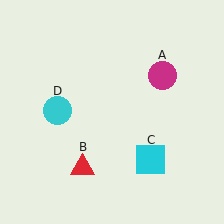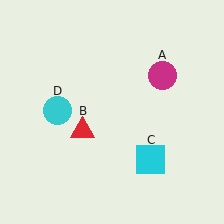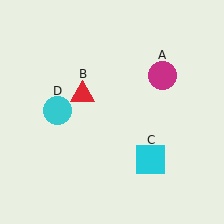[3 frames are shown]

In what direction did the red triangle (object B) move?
The red triangle (object B) moved up.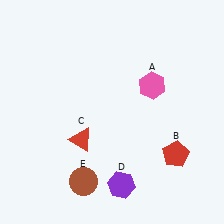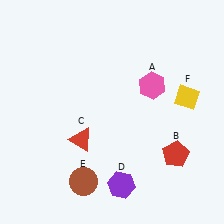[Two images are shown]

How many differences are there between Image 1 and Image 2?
There is 1 difference between the two images.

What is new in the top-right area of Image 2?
A yellow diamond (F) was added in the top-right area of Image 2.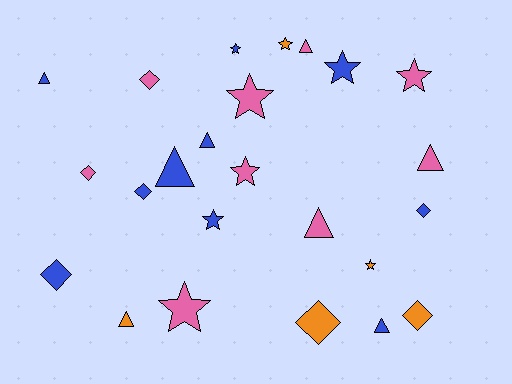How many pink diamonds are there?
There are 2 pink diamonds.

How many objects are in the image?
There are 24 objects.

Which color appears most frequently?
Blue, with 10 objects.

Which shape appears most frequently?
Star, with 9 objects.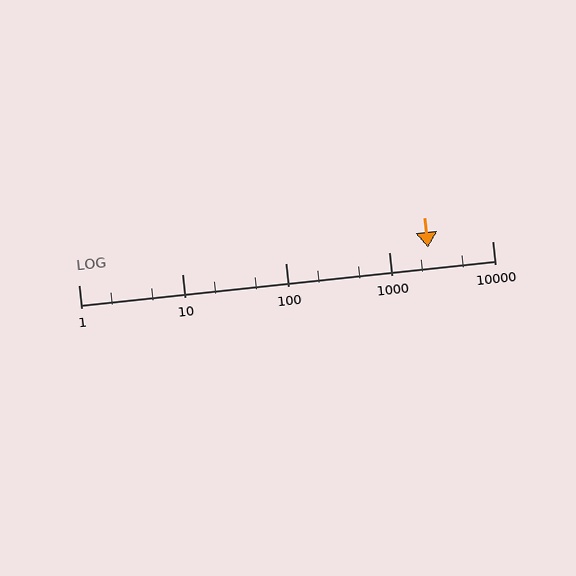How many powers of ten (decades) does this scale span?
The scale spans 4 decades, from 1 to 10000.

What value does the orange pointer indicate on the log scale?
The pointer indicates approximately 2400.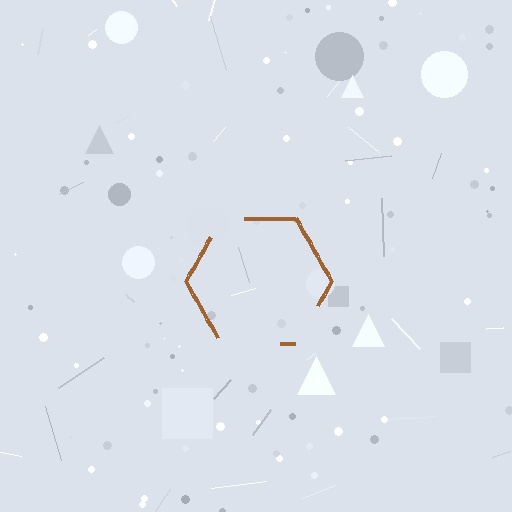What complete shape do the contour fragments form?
The contour fragments form a hexagon.